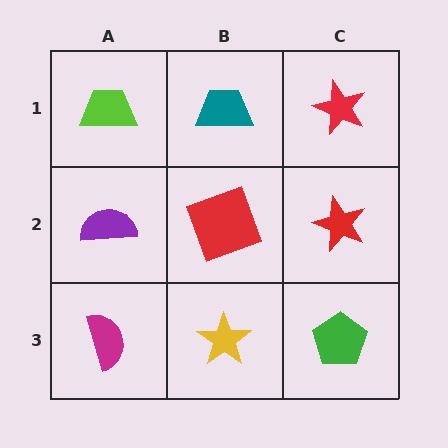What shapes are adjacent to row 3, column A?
A purple semicircle (row 2, column A), a yellow star (row 3, column B).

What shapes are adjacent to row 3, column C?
A red star (row 2, column C), a yellow star (row 3, column B).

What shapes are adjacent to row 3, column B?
A red square (row 2, column B), a magenta semicircle (row 3, column A), a green pentagon (row 3, column C).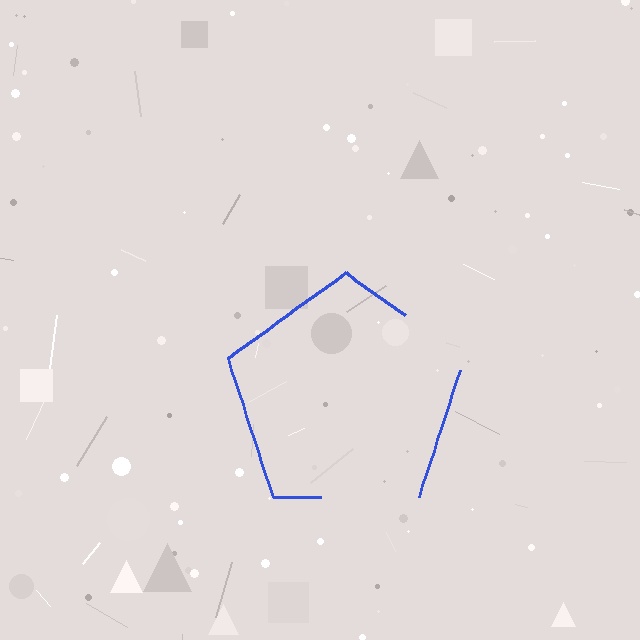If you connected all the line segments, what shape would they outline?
They would outline a pentagon.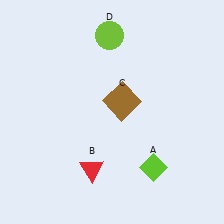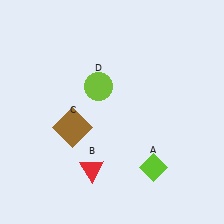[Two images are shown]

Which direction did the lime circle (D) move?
The lime circle (D) moved down.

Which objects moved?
The objects that moved are: the brown square (C), the lime circle (D).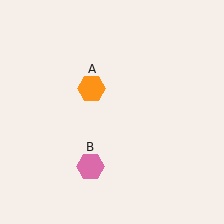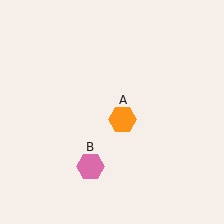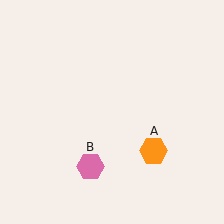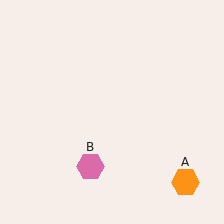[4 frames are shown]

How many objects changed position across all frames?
1 object changed position: orange hexagon (object A).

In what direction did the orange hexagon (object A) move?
The orange hexagon (object A) moved down and to the right.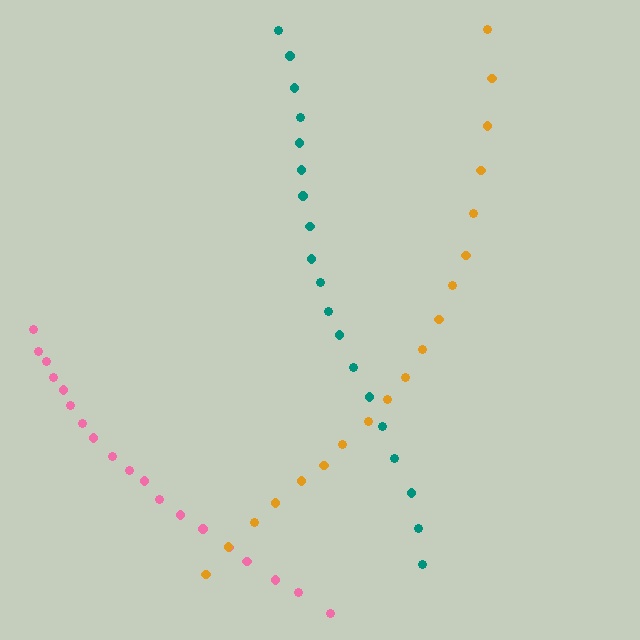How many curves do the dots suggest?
There are 3 distinct paths.